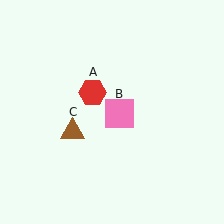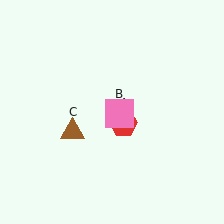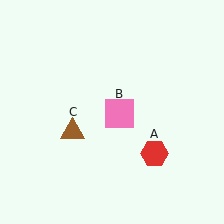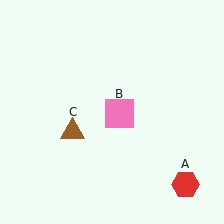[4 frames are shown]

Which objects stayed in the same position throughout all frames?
Pink square (object B) and brown triangle (object C) remained stationary.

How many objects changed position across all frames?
1 object changed position: red hexagon (object A).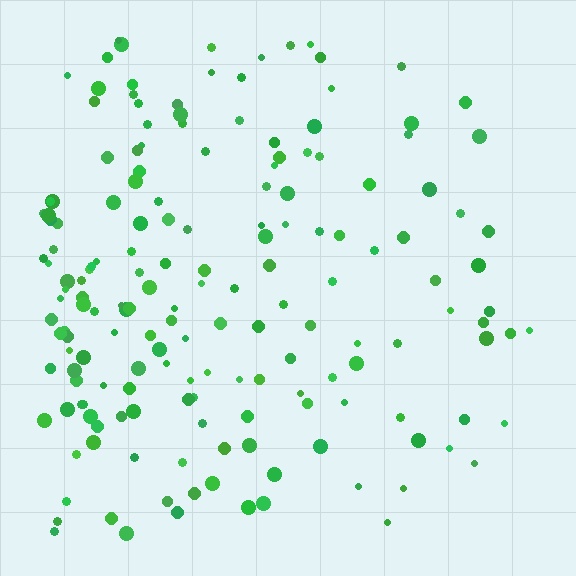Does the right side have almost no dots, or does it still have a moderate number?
Still a moderate number, just noticeably fewer than the left.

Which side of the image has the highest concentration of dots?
The left.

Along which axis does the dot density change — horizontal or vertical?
Horizontal.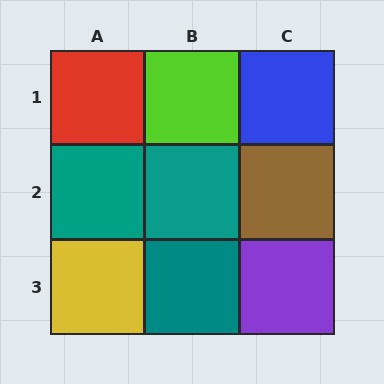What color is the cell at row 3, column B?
Teal.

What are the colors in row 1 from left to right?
Red, lime, blue.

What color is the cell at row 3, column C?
Purple.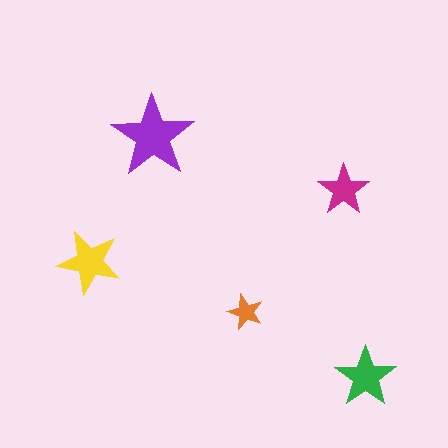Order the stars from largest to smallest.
the purple one, the yellow one, the green one, the magenta one, the orange one.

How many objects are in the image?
There are 5 objects in the image.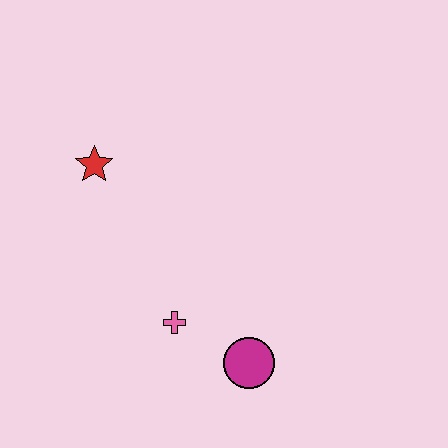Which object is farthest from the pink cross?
The red star is farthest from the pink cross.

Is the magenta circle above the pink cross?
No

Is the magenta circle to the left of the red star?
No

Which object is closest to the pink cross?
The magenta circle is closest to the pink cross.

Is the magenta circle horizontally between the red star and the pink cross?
No